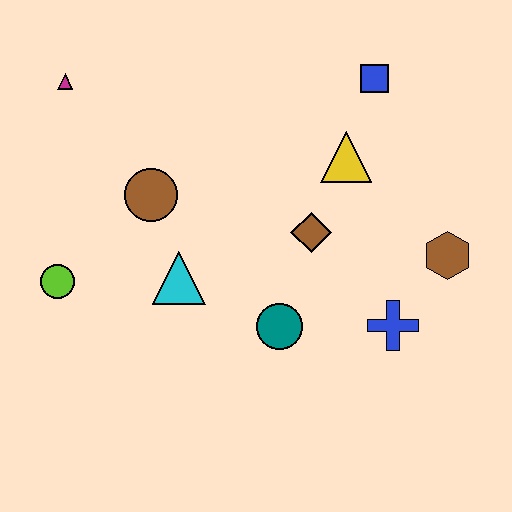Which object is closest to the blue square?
The yellow triangle is closest to the blue square.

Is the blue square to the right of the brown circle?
Yes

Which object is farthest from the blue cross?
The magenta triangle is farthest from the blue cross.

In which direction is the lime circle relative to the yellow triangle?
The lime circle is to the left of the yellow triangle.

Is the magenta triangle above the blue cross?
Yes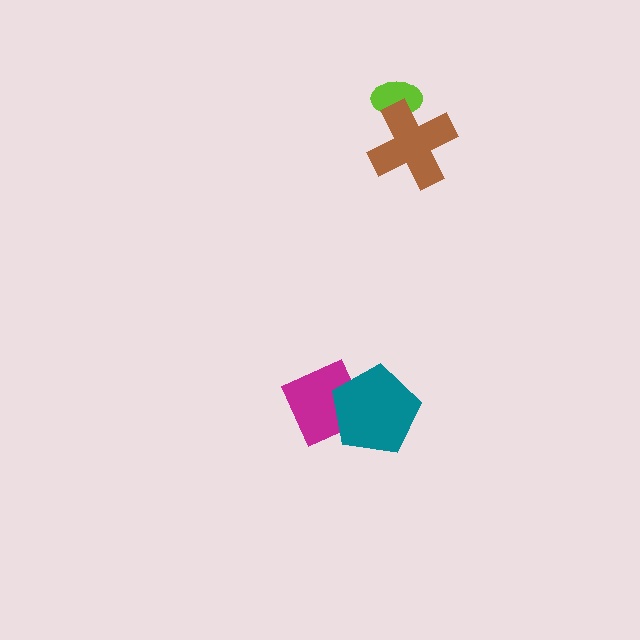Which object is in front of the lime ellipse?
The brown cross is in front of the lime ellipse.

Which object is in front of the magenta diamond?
The teal pentagon is in front of the magenta diamond.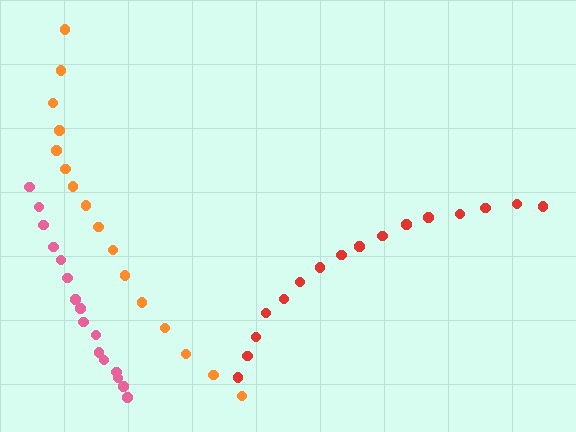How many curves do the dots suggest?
There are 3 distinct paths.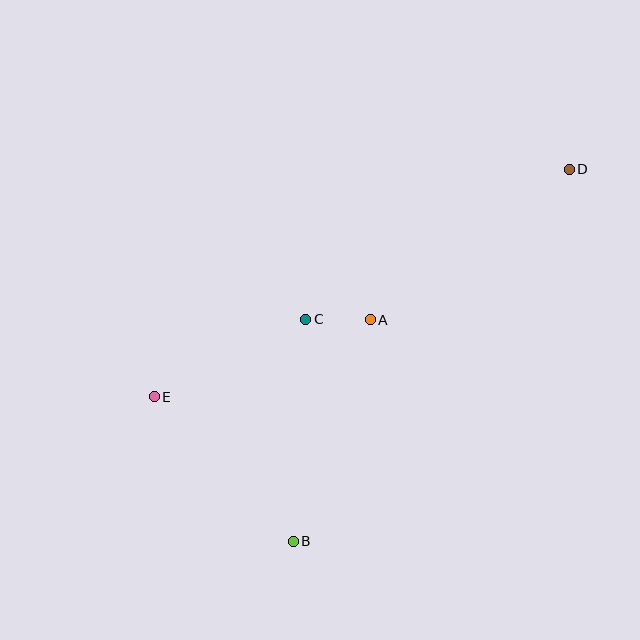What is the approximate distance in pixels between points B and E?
The distance between B and E is approximately 201 pixels.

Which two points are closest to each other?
Points A and C are closest to each other.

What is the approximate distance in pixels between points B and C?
The distance between B and C is approximately 222 pixels.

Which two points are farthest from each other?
Points D and E are farthest from each other.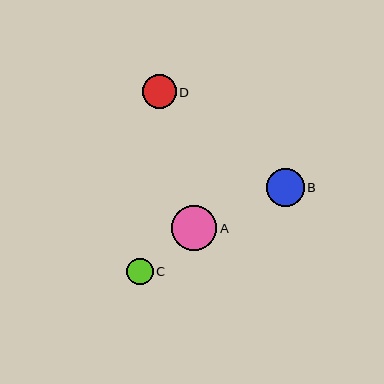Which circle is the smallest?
Circle C is the smallest with a size of approximately 26 pixels.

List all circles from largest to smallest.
From largest to smallest: A, B, D, C.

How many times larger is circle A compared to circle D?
Circle A is approximately 1.4 times the size of circle D.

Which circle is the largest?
Circle A is the largest with a size of approximately 46 pixels.